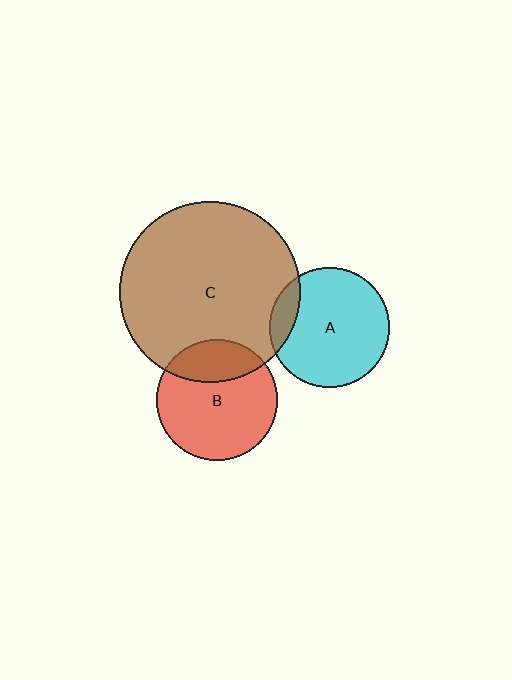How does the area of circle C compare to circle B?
Approximately 2.2 times.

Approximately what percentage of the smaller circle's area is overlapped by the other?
Approximately 10%.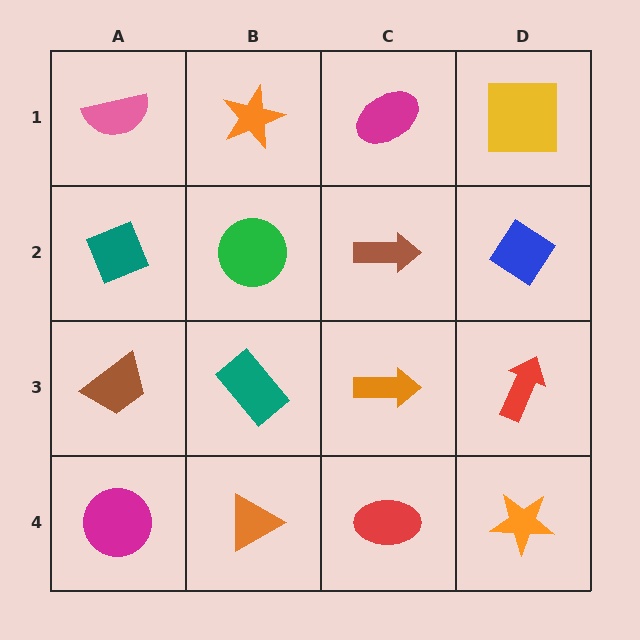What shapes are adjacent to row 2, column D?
A yellow square (row 1, column D), a red arrow (row 3, column D), a brown arrow (row 2, column C).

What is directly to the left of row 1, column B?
A pink semicircle.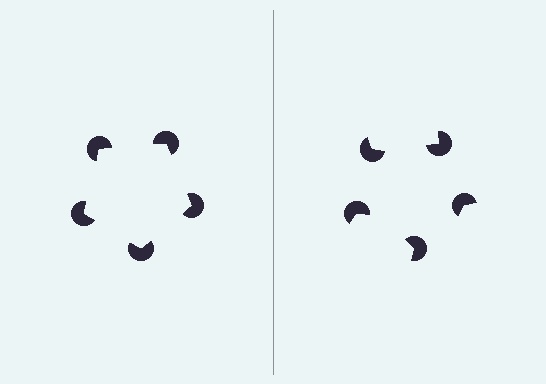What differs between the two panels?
The pac-man discs are positioned identically on both sides; only the wedge orientations differ. On the left they align to a pentagon; on the right they are misaligned.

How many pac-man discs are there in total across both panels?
10 — 5 on each side.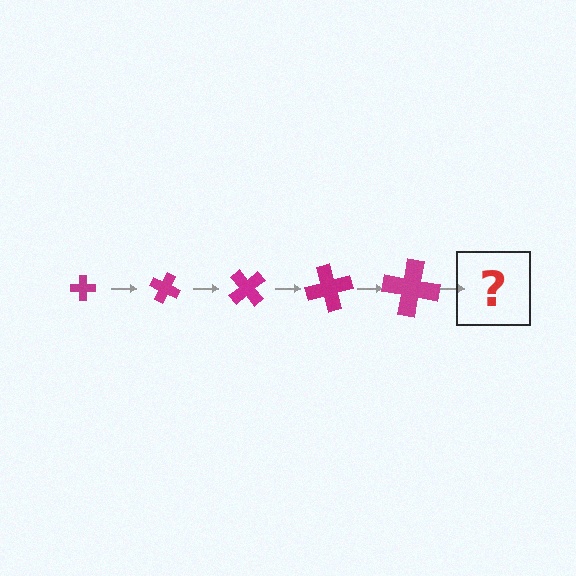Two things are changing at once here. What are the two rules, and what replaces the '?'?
The two rules are that the cross grows larger each step and it rotates 25 degrees each step. The '?' should be a cross, larger than the previous one and rotated 125 degrees from the start.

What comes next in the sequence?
The next element should be a cross, larger than the previous one and rotated 125 degrees from the start.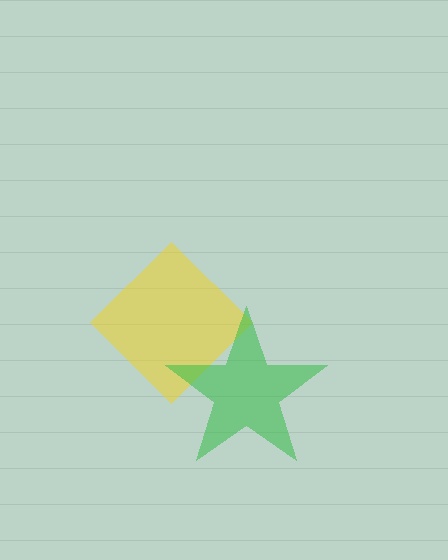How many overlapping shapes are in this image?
There are 2 overlapping shapes in the image.